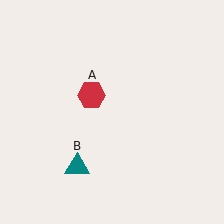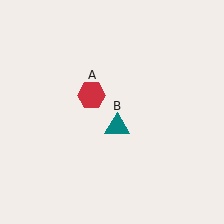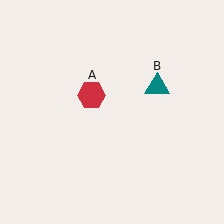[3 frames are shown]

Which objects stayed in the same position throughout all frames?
Red hexagon (object A) remained stationary.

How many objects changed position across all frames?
1 object changed position: teal triangle (object B).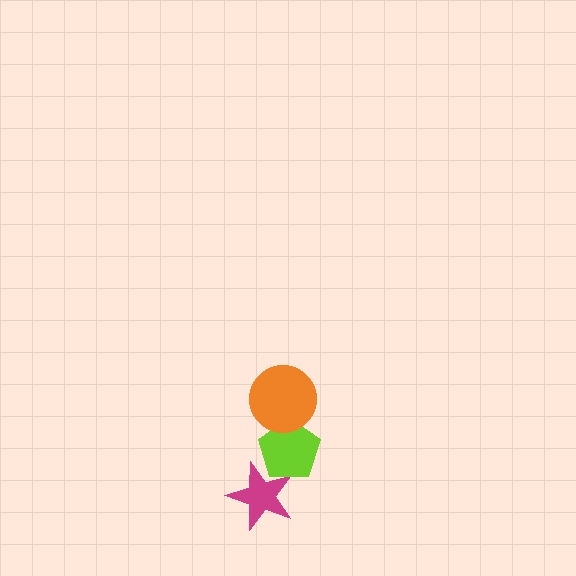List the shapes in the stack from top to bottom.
From top to bottom: the orange circle, the lime pentagon, the magenta star.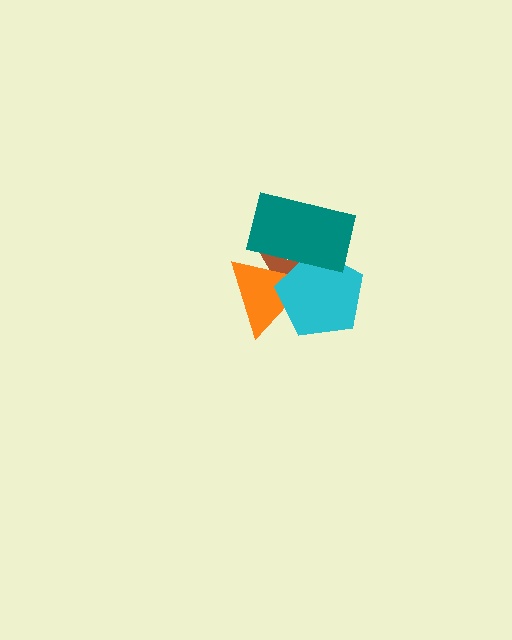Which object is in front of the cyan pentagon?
The teal rectangle is in front of the cyan pentagon.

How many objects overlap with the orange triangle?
3 objects overlap with the orange triangle.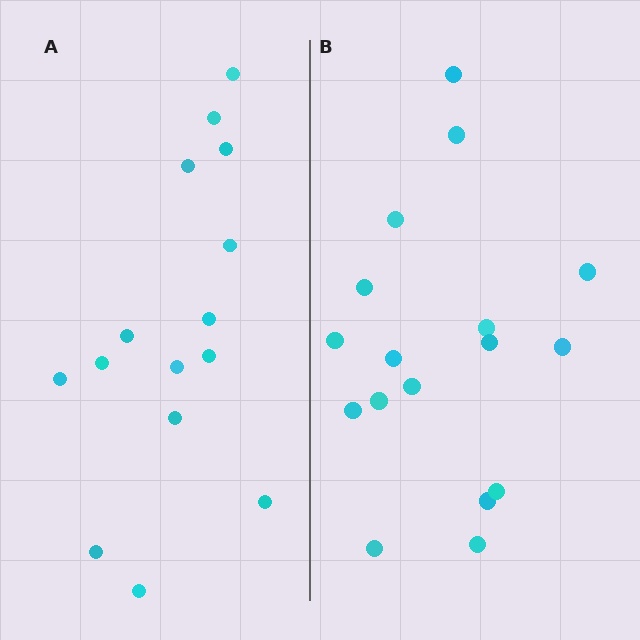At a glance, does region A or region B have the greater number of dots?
Region B (the right region) has more dots.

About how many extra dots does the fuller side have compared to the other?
Region B has just a few more — roughly 2 or 3 more dots than region A.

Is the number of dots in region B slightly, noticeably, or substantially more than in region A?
Region B has only slightly more — the two regions are fairly close. The ratio is roughly 1.1 to 1.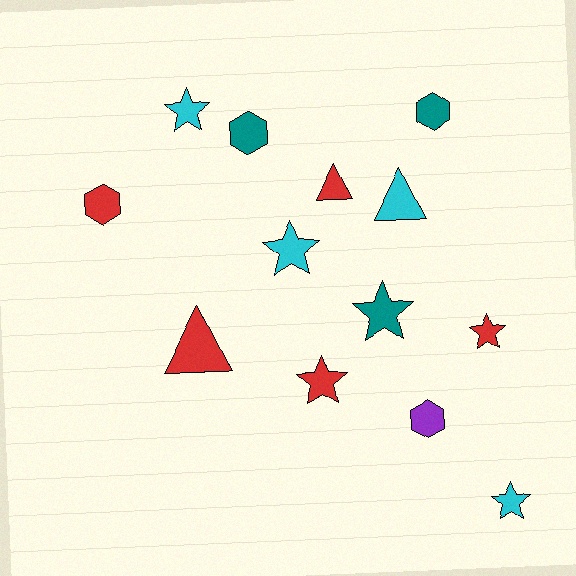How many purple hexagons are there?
There is 1 purple hexagon.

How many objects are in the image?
There are 13 objects.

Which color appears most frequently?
Red, with 5 objects.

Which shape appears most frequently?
Star, with 6 objects.